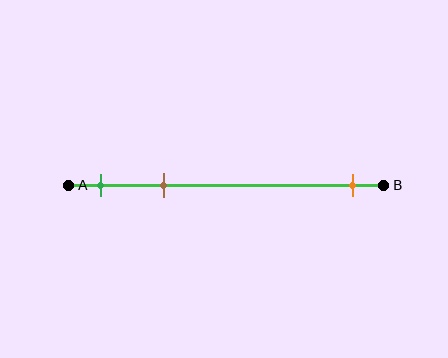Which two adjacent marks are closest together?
The green and brown marks are the closest adjacent pair.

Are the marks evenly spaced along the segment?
No, the marks are not evenly spaced.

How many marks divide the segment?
There are 3 marks dividing the segment.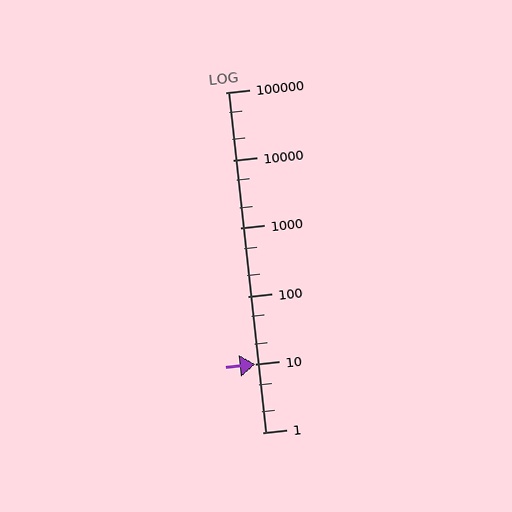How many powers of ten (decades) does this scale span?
The scale spans 5 decades, from 1 to 100000.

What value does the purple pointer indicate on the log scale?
The pointer indicates approximately 10.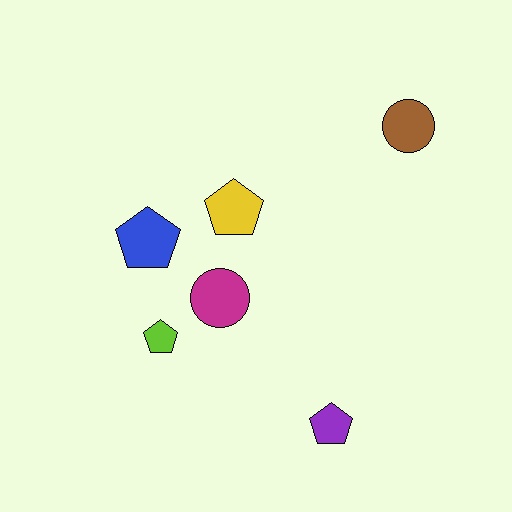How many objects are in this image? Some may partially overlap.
There are 6 objects.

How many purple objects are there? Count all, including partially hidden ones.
There is 1 purple object.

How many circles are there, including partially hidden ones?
There are 2 circles.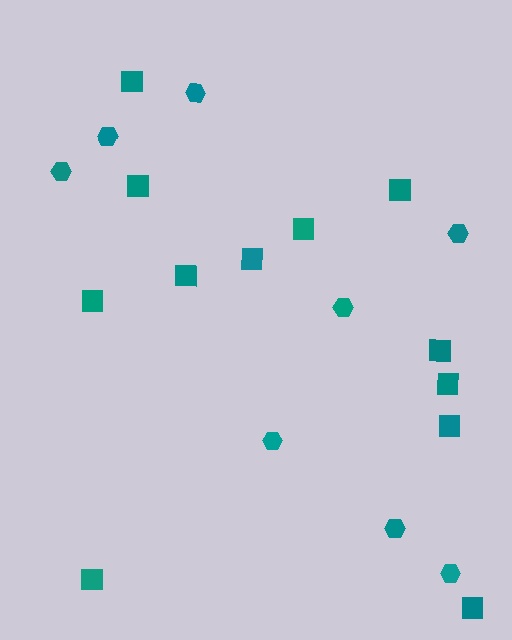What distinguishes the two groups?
There are 2 groups: one group of hexagons (8) and one group of squares (12).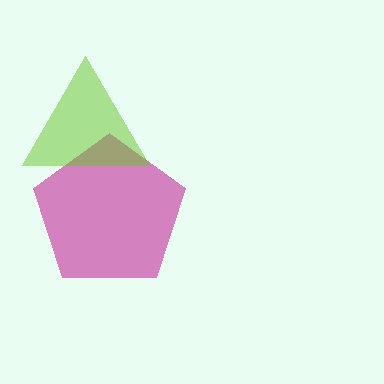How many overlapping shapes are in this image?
There are 2 overlapping shapes in the image.